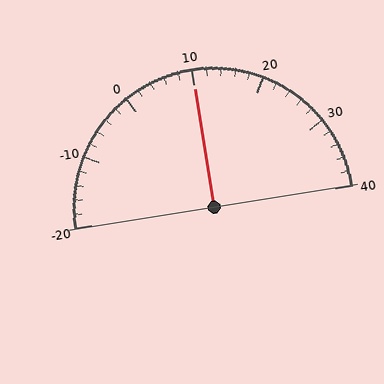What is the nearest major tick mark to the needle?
The nearest major tick mark is 10.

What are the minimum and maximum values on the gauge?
The gauge ranges from -20 to 40.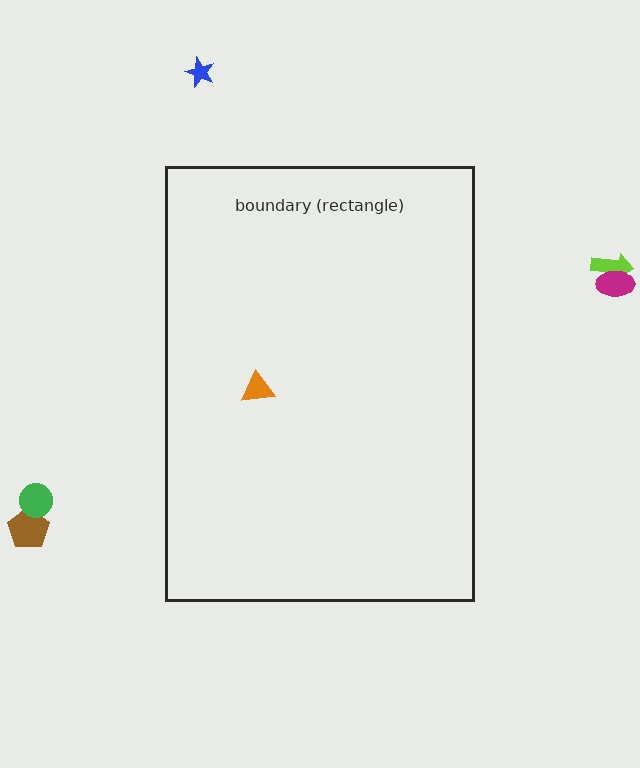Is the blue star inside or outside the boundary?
Outside.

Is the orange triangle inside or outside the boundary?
Inside.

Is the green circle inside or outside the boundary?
Outside.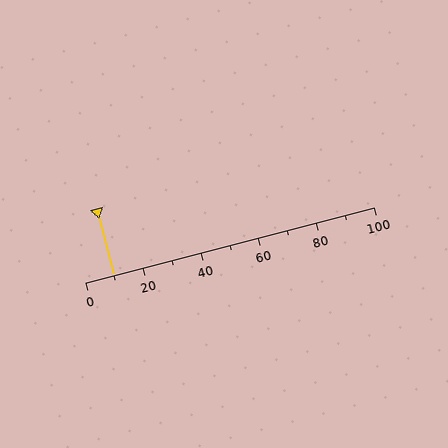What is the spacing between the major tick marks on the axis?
The major ticks are spaced 20 apart.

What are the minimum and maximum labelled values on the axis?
The axis runs from 0 to 100.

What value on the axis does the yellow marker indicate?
The marker indicates approximately 10.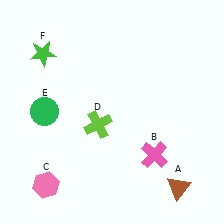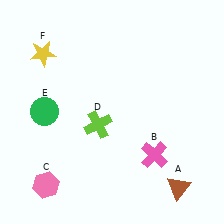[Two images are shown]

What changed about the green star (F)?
In Image 1, F is green. In Image 2, it changed to yellow.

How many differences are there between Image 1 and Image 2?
There is 1 difference between the two images.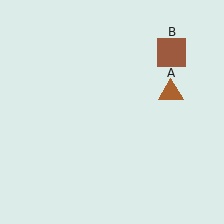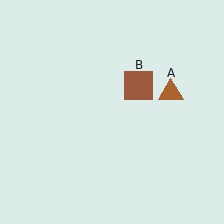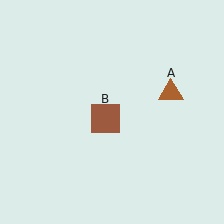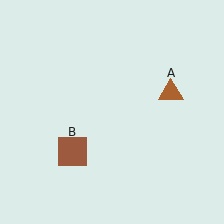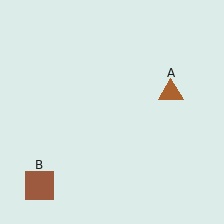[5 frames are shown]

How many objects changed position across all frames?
1 object changed position: brown square (object B).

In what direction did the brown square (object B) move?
The brown square (object B) moved down and to the left.